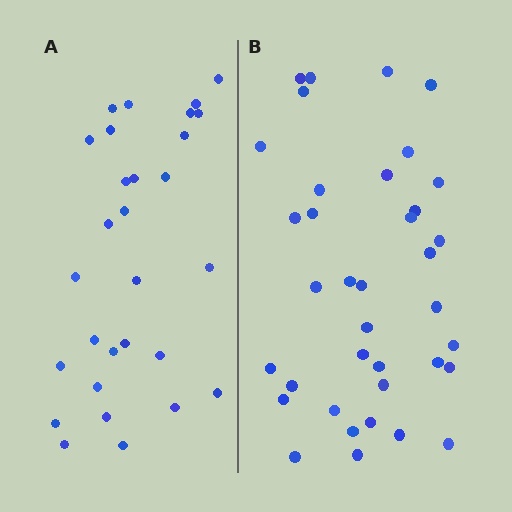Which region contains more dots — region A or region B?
Region B (the right region) has more dots.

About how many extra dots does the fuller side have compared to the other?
Region B has roughly 8 or so more dots than region A.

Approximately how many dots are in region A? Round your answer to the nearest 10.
About 30 dots. (The exact count is 29, which rounds to 30.)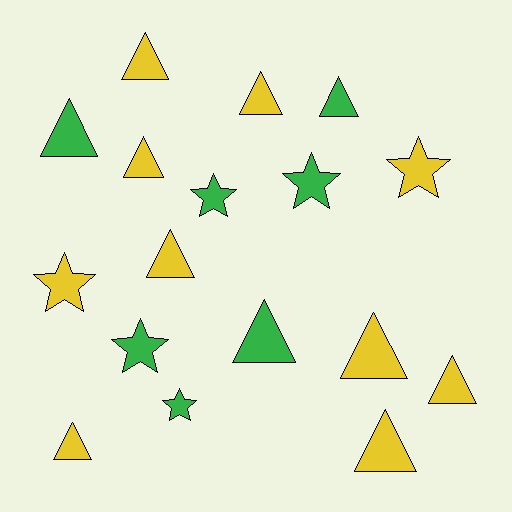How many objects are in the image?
There are 17 objects.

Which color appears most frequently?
Yellow, with 10 objects.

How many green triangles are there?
There are 3 green triangles.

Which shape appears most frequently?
Triangle, with 11 objects.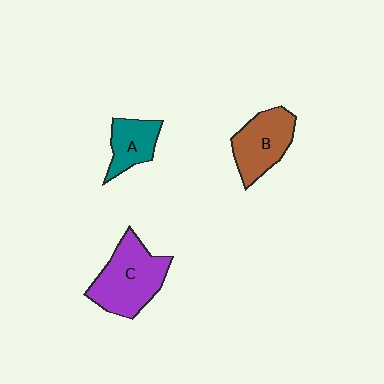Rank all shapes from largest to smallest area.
From largest to smallest: C (purple), B (brown), A (teal).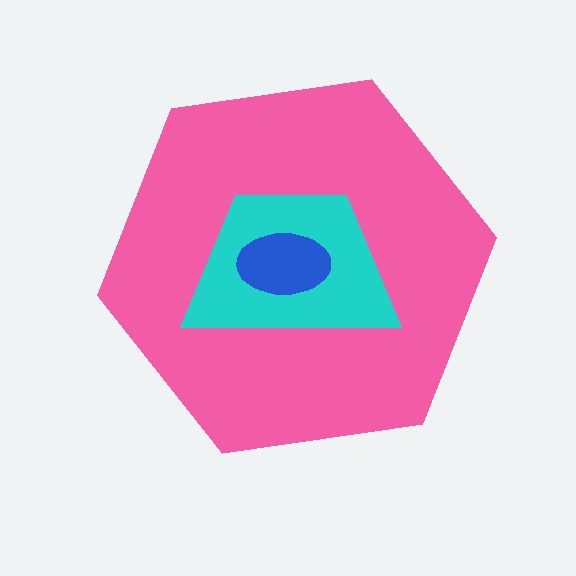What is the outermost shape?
The pink hexagon.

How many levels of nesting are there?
3.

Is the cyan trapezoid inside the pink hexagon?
Yes.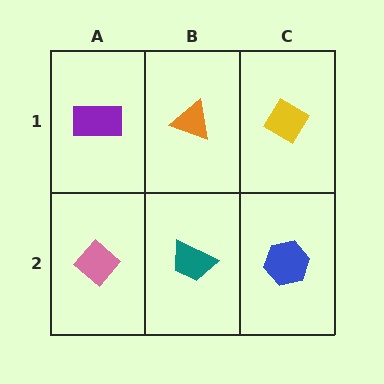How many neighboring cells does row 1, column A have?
2.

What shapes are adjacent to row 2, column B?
An orange triangle (row 1, column B), a pink diamond (row 2, column A), a blue hexagon (row 2, column C).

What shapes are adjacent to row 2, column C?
A yellow diamond (row 1, column C), a teal trapezoid (row 2, column B).